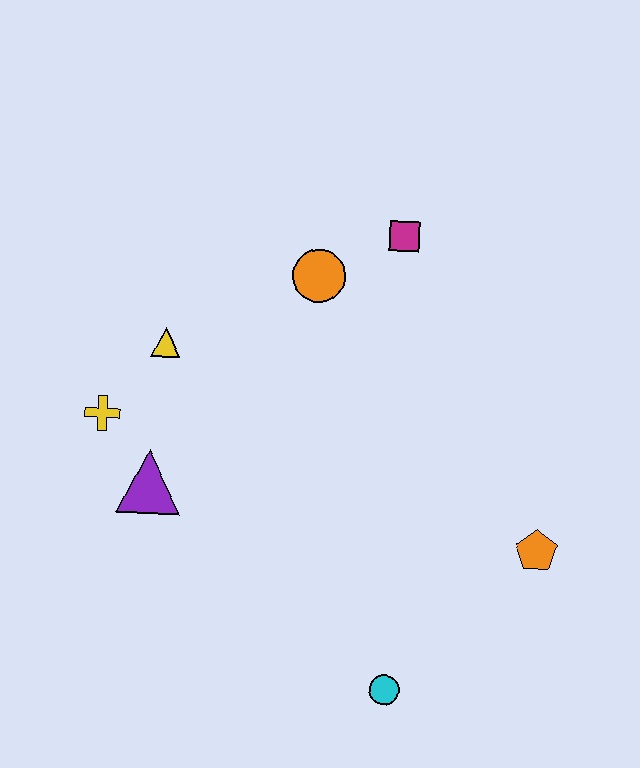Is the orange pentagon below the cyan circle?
No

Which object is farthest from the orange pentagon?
The yellow cross is farthest from the orange pentagon.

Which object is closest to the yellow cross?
The purple triangle is closest to the yellow cross.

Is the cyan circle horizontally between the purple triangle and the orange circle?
No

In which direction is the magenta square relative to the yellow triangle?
The magenta square is to the right of the yellow triangle.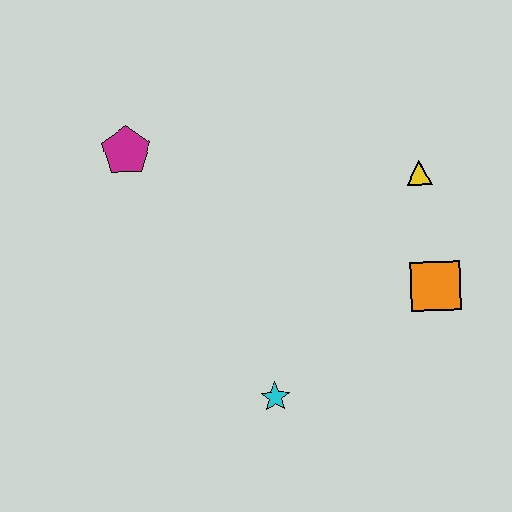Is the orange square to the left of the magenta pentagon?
No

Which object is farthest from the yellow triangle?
The magenta pentagon is farthest from the yellow triangle.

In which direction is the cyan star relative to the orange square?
The cyan star is to the left of the orange square.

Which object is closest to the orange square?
The yellow triangle is closest to the orange square.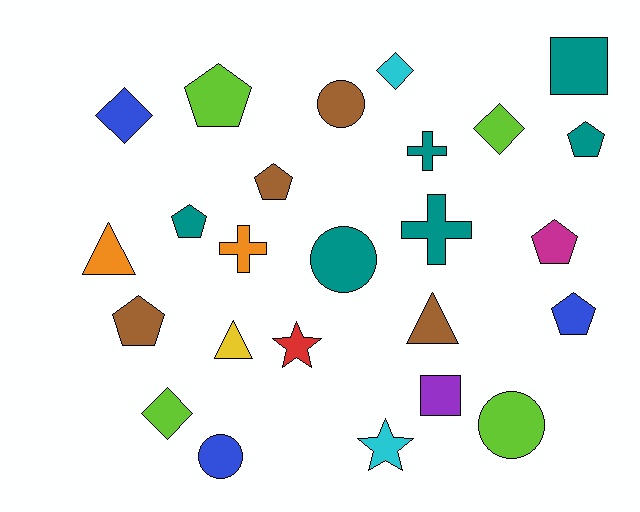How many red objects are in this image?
There is 1 red object.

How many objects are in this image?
There are 25 objects.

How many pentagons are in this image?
There are 7 pentagons.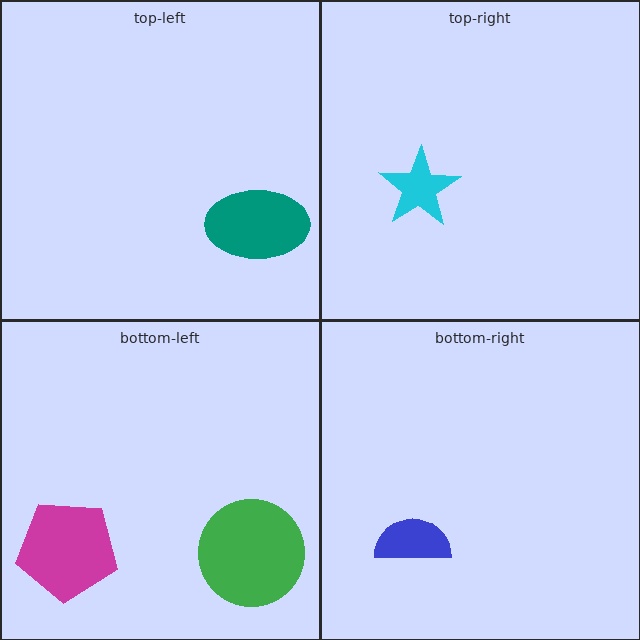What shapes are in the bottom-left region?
The green circle, the magenta pentagon.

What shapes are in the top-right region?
The cyan star.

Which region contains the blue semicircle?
The bottom-right region.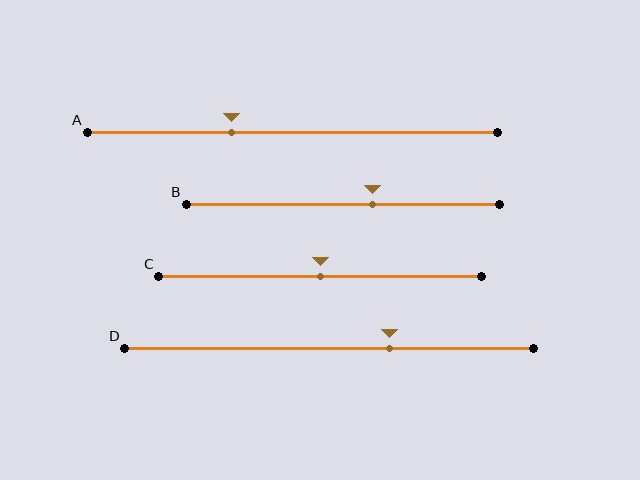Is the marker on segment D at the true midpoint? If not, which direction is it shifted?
No, the marker on segment D is shifted to the right by about 15% of the segment length.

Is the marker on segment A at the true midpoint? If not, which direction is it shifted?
No, the marker on segment A is shifted to the left by about 15% of the segment length.